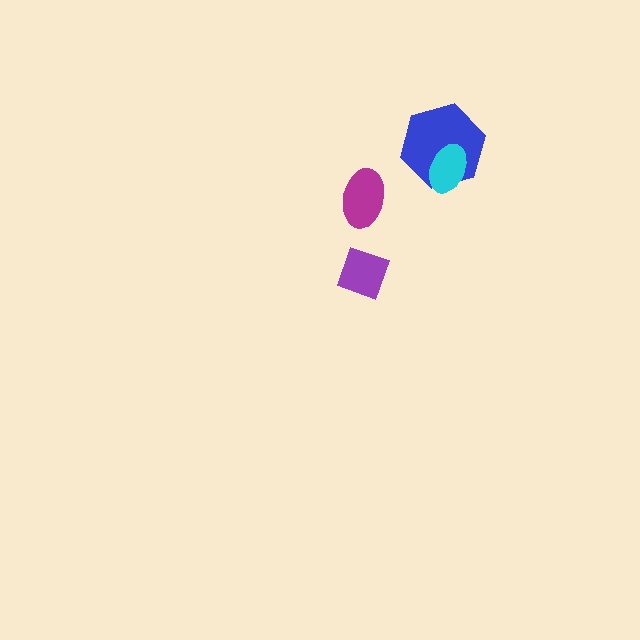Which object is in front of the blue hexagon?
The cyan ellipse is in front of the blue hexagon.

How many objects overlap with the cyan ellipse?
1 object overlaps with the cyan ellipse.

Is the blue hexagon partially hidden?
Yes, it is partially covered by another shape.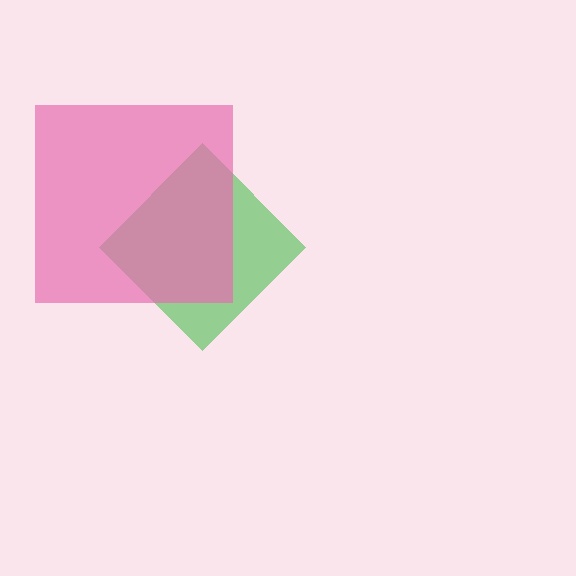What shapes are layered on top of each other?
The layered shapes are: a green diamond, a pink square.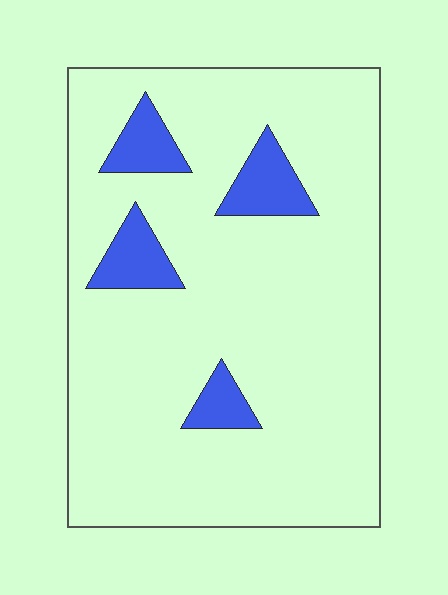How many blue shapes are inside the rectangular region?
4.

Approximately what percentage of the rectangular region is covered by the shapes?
Approximately 10%.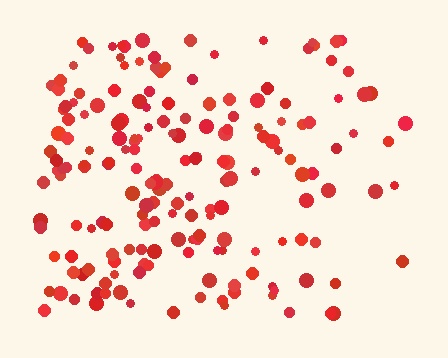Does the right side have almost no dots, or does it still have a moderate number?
Still a moderate number, just noticeably fewer than the left.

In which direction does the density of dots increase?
From right to left, with the left side densest.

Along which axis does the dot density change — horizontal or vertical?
Horizontal.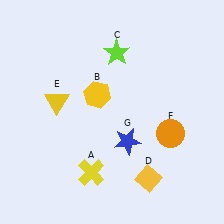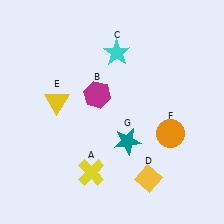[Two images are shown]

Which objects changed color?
B changed from yellow to magenta. C changed from lime to cyan. G changed from blue to teal.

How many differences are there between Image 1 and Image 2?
There are 3 differences between the two images.